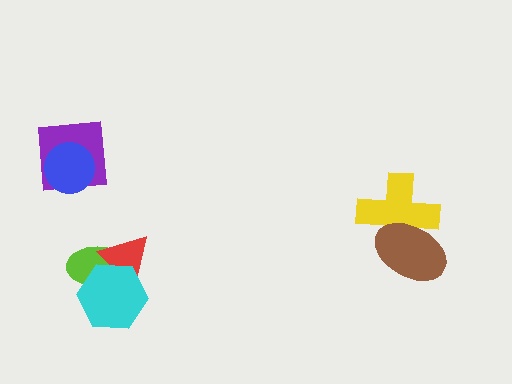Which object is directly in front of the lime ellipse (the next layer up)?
The red triangle is directly in front of the lime ellipse.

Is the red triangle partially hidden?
Yes, it is partially covered by another shape.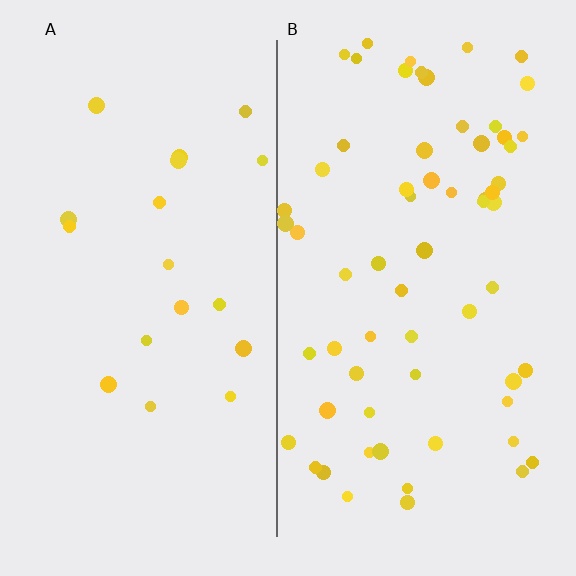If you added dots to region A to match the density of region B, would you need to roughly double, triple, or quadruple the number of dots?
Approximately triple.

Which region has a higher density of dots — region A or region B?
B (the right).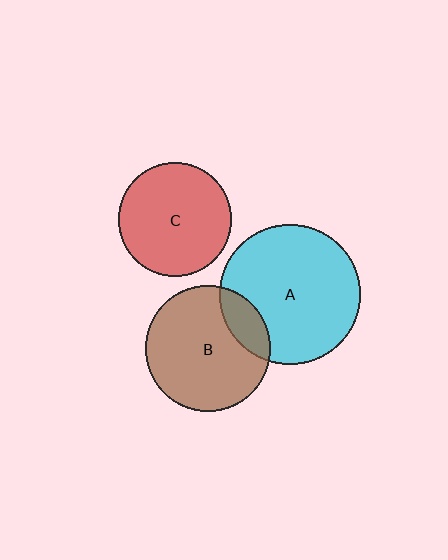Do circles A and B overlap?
Yes.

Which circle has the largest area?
Circle A (cyan).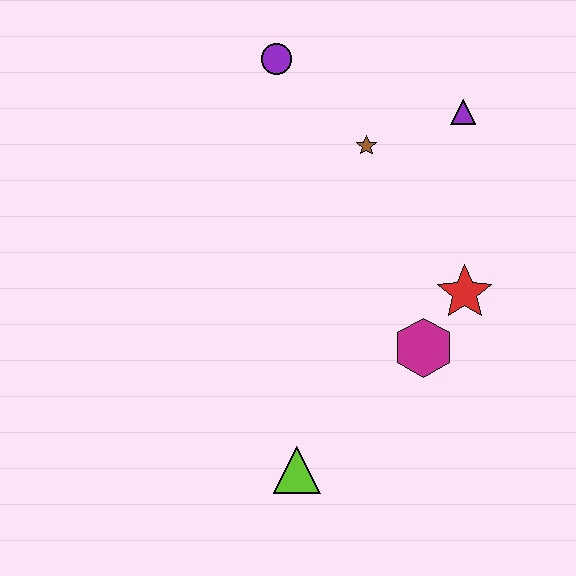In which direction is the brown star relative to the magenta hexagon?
The brown star is above the magenta hexagon.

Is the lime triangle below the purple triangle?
Yes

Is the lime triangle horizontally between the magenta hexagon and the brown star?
No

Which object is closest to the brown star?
The purple triangle is closest to the brown star.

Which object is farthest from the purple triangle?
The lime triangle is farthest from the purple triangle.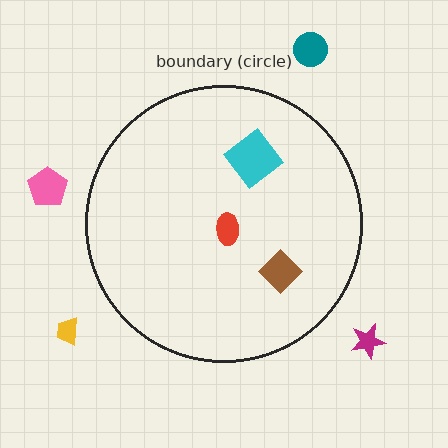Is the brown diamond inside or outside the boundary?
Inside.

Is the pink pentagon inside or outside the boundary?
Outside.